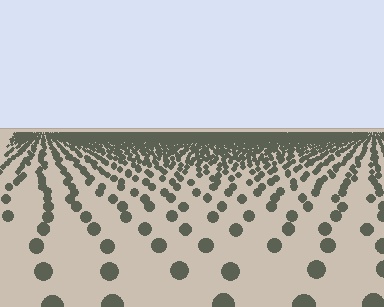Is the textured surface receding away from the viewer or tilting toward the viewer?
The surface is receding away from the viewer. Texture elements get smaller and denser toward the top.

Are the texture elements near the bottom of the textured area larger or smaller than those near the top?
Larger. Near the bottom, elements are closer to the viewer and appear at a bigger on-screen size.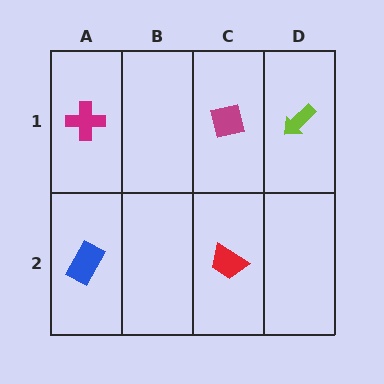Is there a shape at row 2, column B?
No, that cell is empty.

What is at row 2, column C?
A red trapezoid.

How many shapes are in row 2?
2 shapes.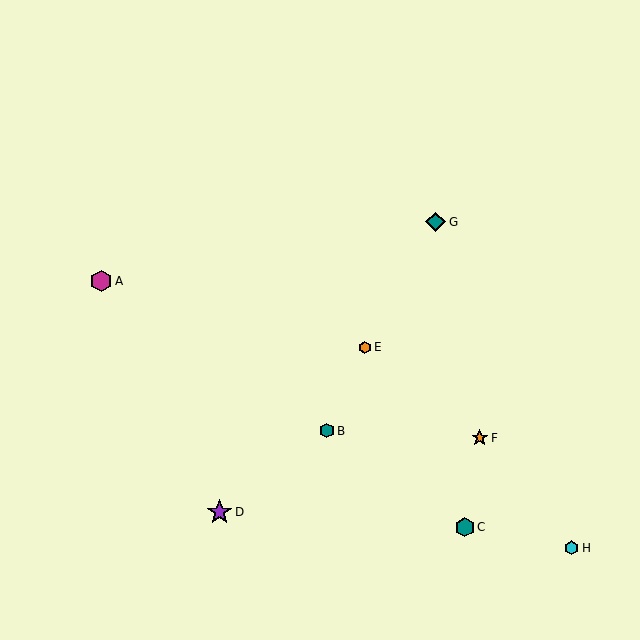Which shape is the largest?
The purple star (labeled D) is the largest.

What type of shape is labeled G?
Shape G is a teal diamond.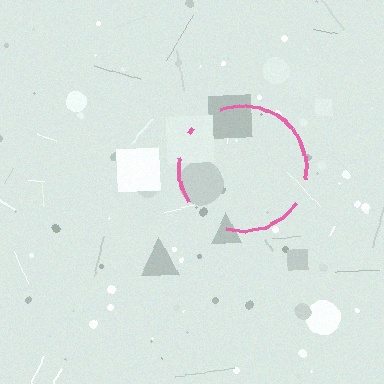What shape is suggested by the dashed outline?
The dashed outline suggests a circle.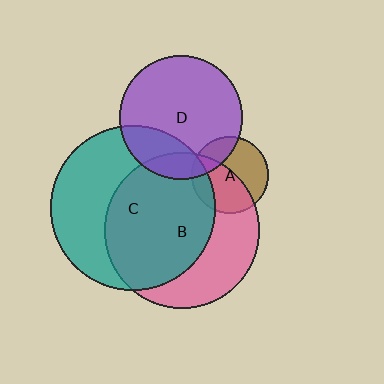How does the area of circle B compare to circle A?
Approximately 4.1 times.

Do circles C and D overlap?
Yes.